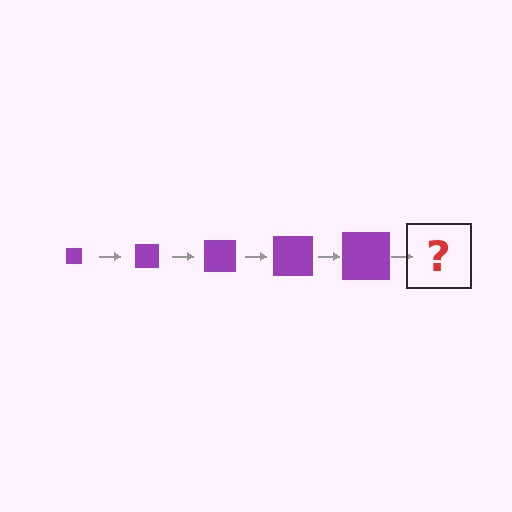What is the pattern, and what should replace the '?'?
The pattern is that the square gets progressively larger each step. The '?' should be a purple square, larger than the previous one.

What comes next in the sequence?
The next element should be a purple square, larger than the previous one.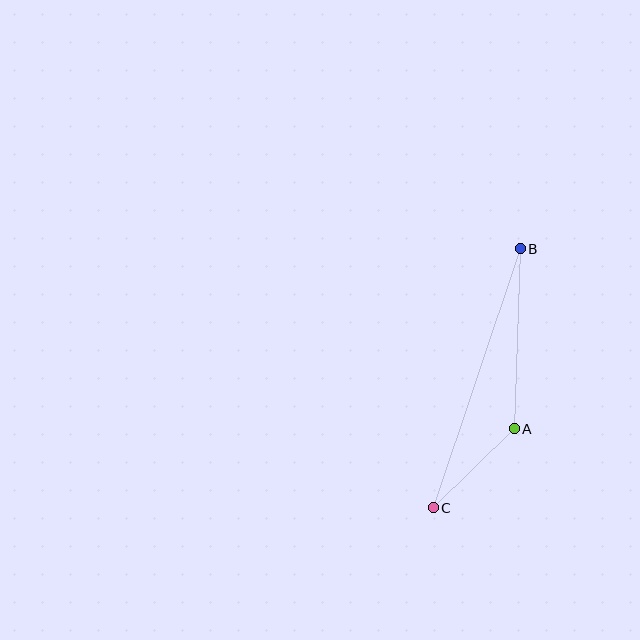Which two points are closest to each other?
Points A and C are closest to each other.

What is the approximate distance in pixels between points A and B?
The distance between A and B is approximately 180 pixels.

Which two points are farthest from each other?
Points B and C are farthest from each other.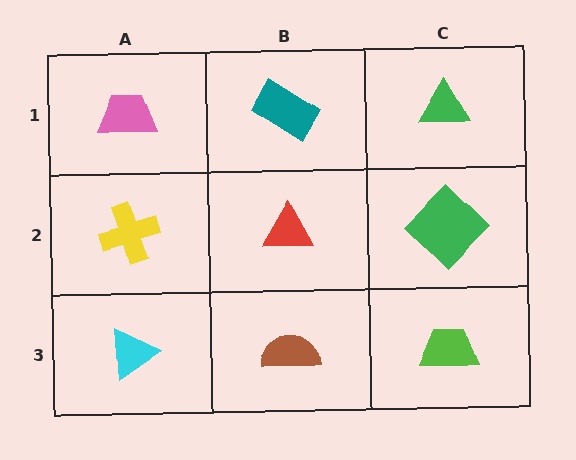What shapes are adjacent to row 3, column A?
A yellow cross (row 2, column A), a brown semicircle (row 3, column B).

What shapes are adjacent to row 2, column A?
A pink trapezoid (row 1, column A), a cyan triangle (row 3, column A), a red triangle (row 2, column B).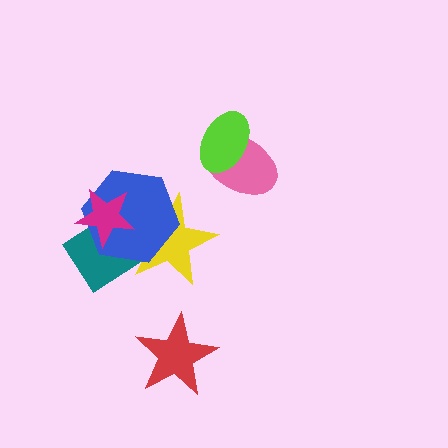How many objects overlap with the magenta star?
3 objects overlap with the magenta star.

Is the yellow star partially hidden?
Yes, it is partially covered by another shape.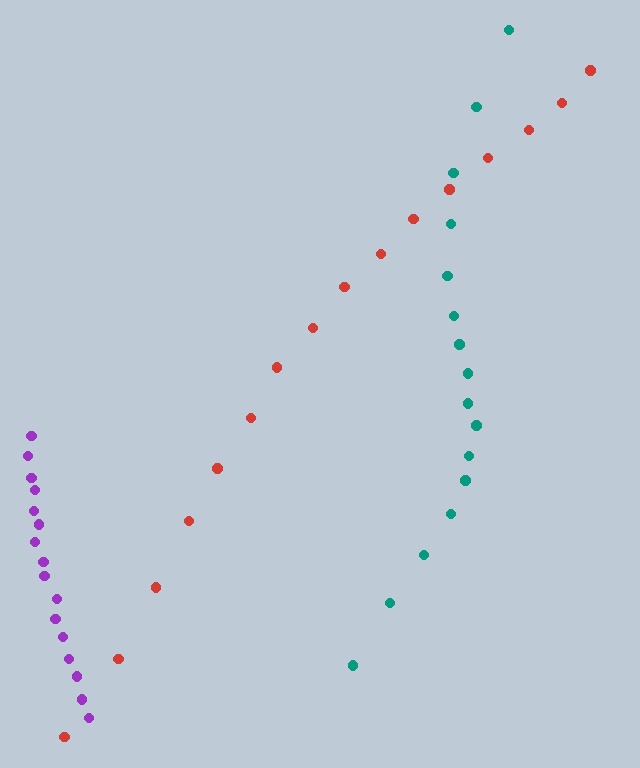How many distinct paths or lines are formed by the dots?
There are 3 distinct paths.